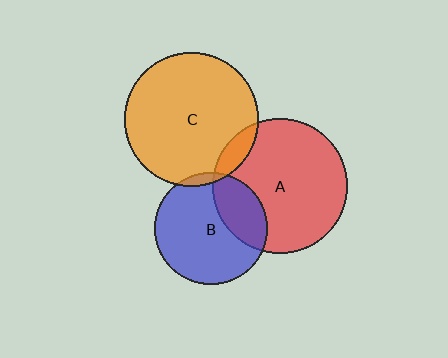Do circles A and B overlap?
Yes.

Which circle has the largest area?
Circle A (red).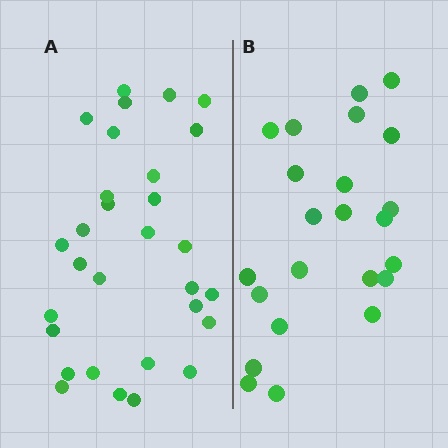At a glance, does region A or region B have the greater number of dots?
Region A (the left region) has more dots.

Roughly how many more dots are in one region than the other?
Region A has roughly 8 or so more dots than region B.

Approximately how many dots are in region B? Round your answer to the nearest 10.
About 20 dots. (The exact count is 23, which rounds to 20.)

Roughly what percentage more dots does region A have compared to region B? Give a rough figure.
About 30% more.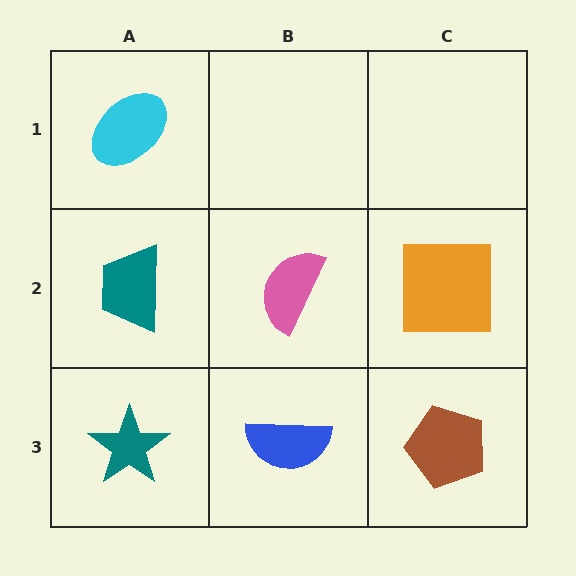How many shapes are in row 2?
3 shapes.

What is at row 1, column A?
A cyan ellipse.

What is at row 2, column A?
A teal trapezoid.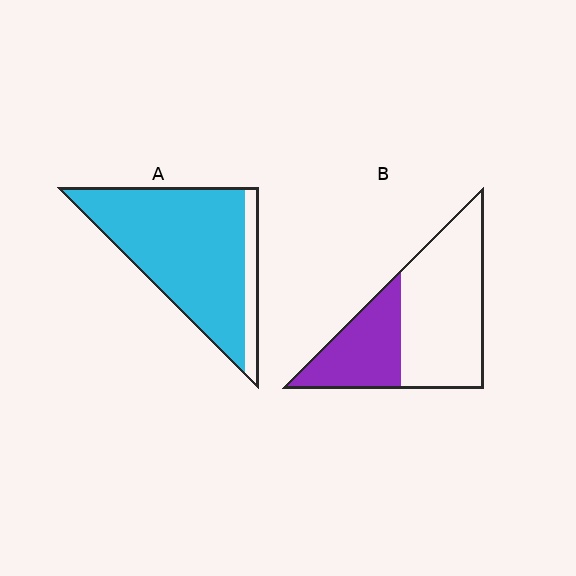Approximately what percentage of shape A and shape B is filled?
A is approximately 85% and B is approximately 35%.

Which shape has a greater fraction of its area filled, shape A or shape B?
Shape A.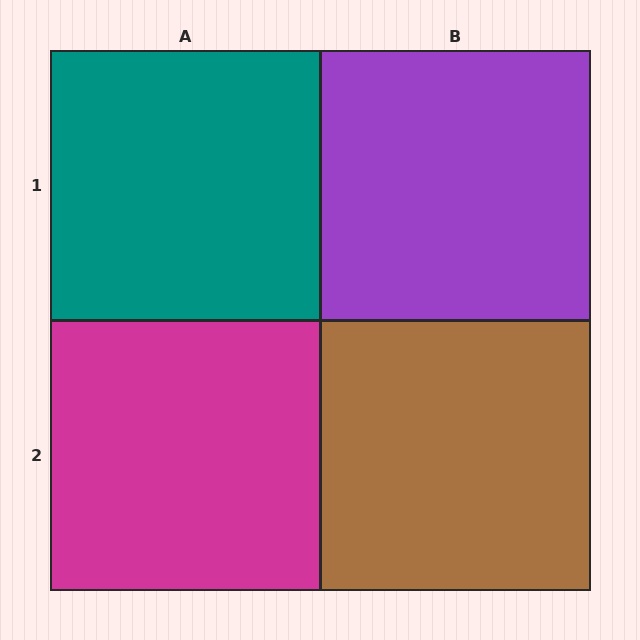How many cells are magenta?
1 cell is magenta.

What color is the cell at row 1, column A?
Teal.